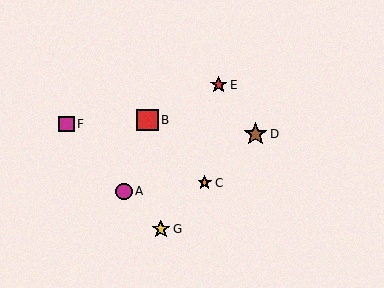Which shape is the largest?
The brown star (labeled D) is the largest.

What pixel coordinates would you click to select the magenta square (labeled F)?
Click at (66, 124) to select the magenta square F.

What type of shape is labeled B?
Shape B is a red square.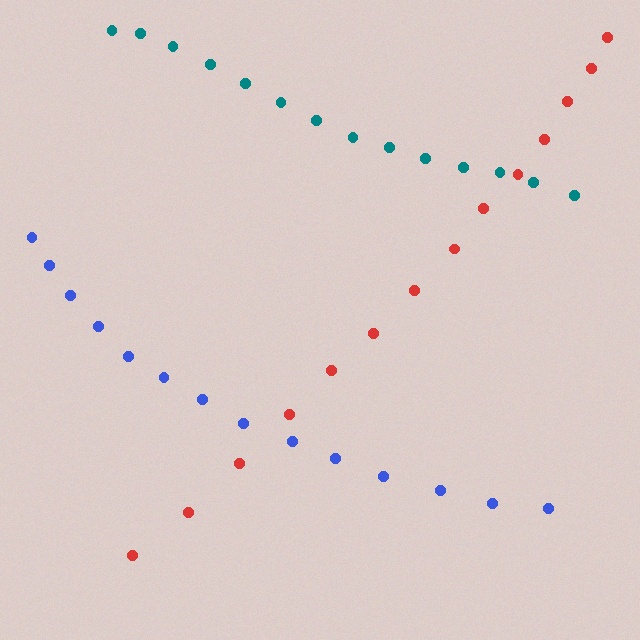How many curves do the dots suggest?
There are 3 distinct paths.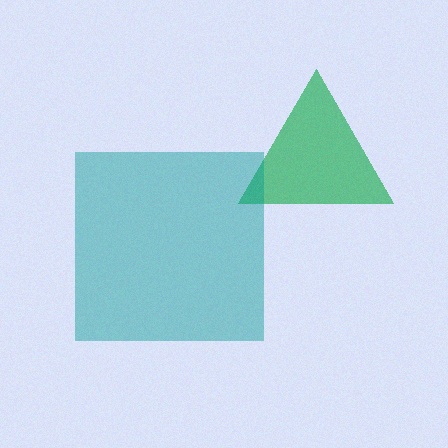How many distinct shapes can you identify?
There are 2 distinct shapes: a green triangle, a teal square.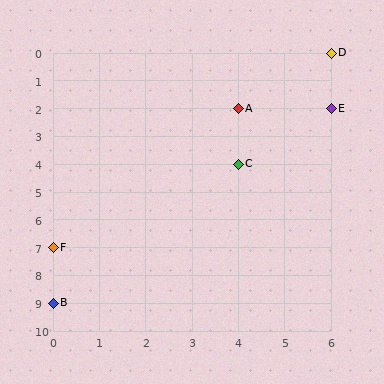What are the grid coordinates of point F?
Point F is at grid coordinates (0, 7).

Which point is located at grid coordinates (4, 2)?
Point A is at (4, 2).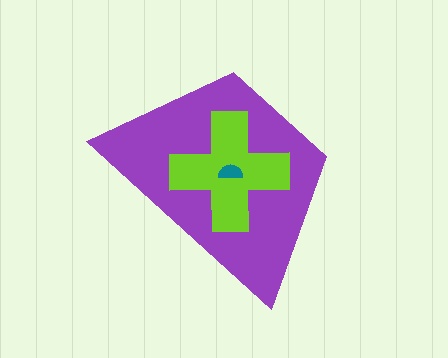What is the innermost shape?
The teal semicircle.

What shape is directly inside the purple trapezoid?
The lime cross.